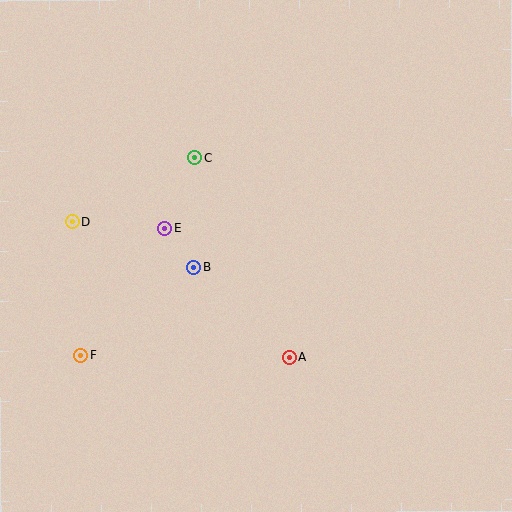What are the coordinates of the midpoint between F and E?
The midpoint between F and E is at (123, 292).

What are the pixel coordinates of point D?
Point D is at (72, 221).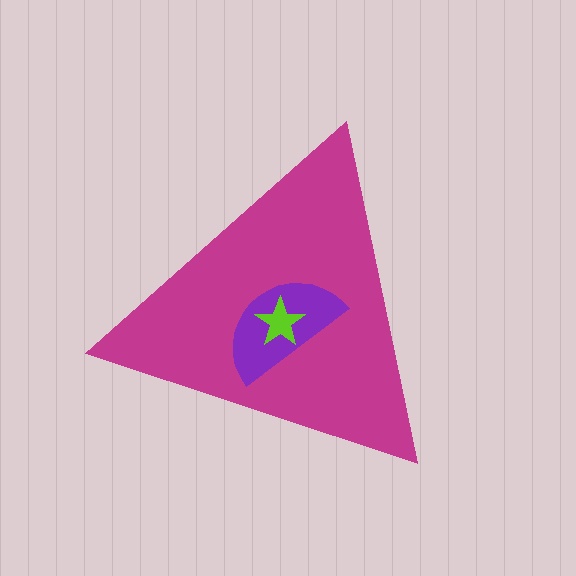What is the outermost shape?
The magenta triangle.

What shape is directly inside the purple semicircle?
The lime star.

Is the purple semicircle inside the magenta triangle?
Yes.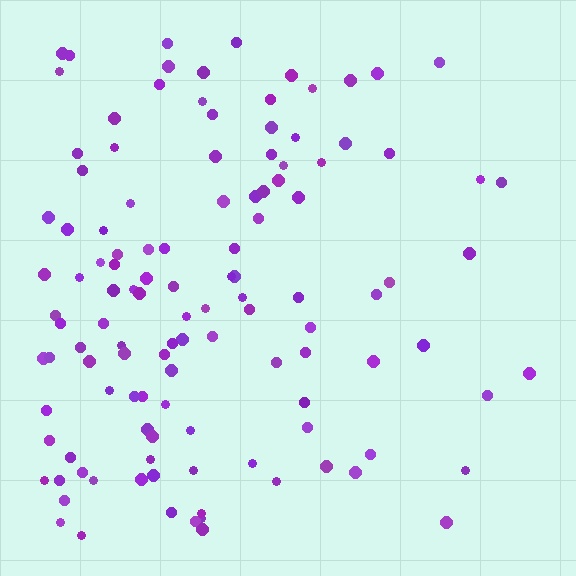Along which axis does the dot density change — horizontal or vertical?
Horizontal.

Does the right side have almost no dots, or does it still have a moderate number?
Still a moderate number, just noticeably fewer than the left.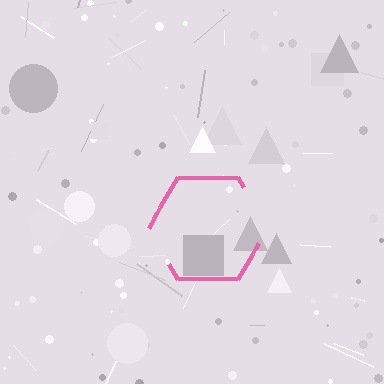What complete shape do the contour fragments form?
The contour fragments form a hexagon.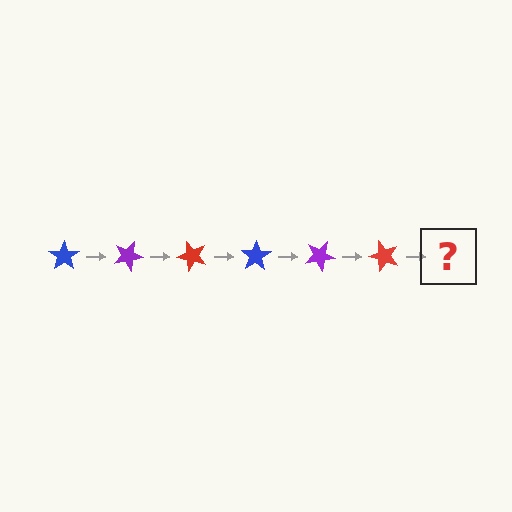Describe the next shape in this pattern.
It should be a blue star, rotated 150 degrees from the start.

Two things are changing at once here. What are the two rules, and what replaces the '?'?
The two rules are that it rotates 25 degrees each step and the color cycles through blue, purple, and red. The '?' should be a blue star, rotated 150 degrees from the start.